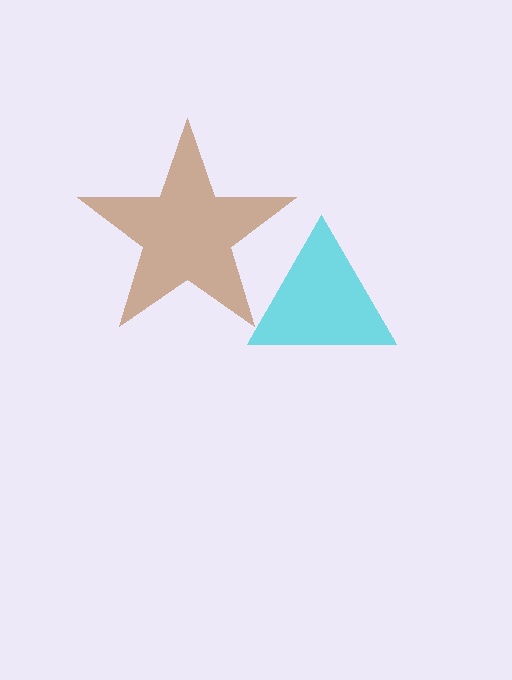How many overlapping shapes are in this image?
There are 2 overlapping shapes in the image.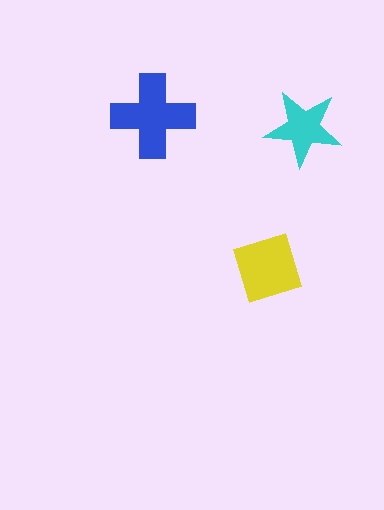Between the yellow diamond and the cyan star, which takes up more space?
The yellow diamond.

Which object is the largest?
The blue cross.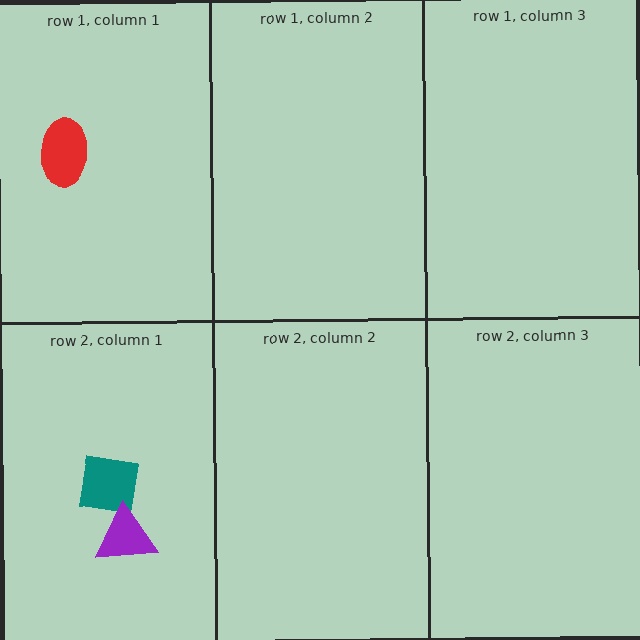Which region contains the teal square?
The row 2, column 1 region.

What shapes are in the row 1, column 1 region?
The red ellipse.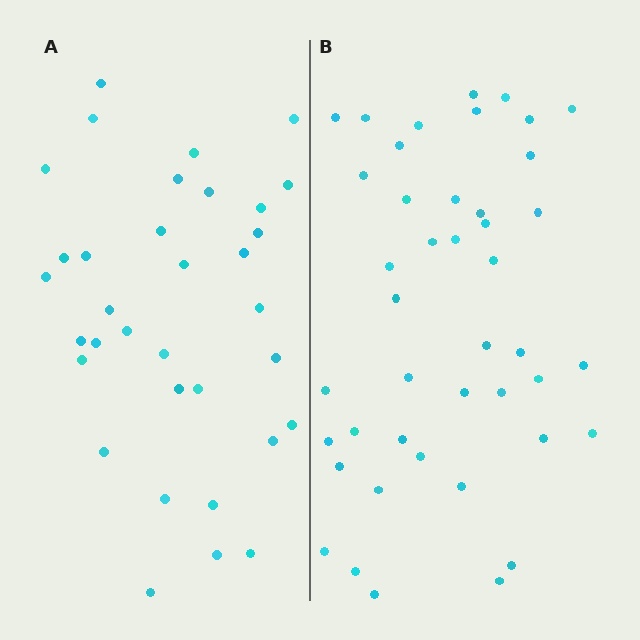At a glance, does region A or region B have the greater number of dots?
Region B (the right region) has more dots.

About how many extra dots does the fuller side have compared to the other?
Region B has roughly 8 or so more dots than region A.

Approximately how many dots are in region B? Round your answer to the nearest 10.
About 40 dots. (The exact count is 43, which rounds to 40.)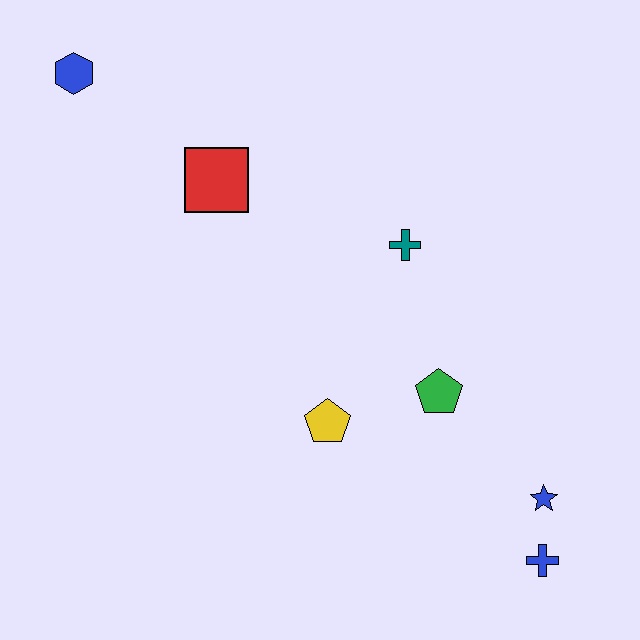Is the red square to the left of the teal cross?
Yes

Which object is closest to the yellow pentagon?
The green pentagon is closest to the yellow pentagon.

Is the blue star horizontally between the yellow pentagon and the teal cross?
No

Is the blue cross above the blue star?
No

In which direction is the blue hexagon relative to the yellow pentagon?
The blue hexagon is above the yellow pentagon.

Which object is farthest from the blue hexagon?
The blue cross is farthest from the blue hexagon.